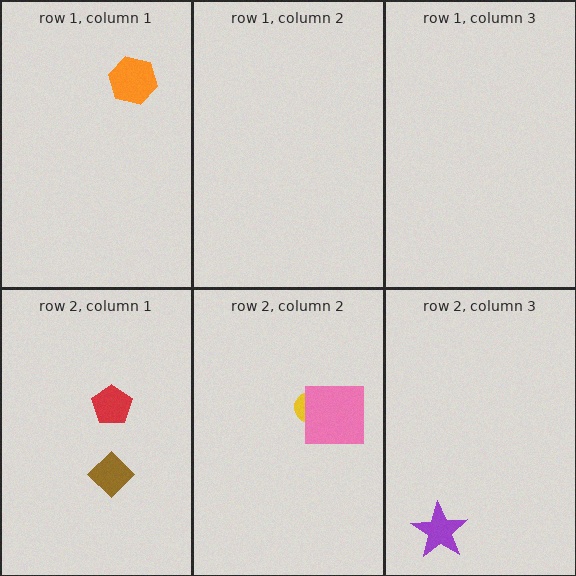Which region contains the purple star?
The row 2, column 3 region.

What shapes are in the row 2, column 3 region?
The purple star.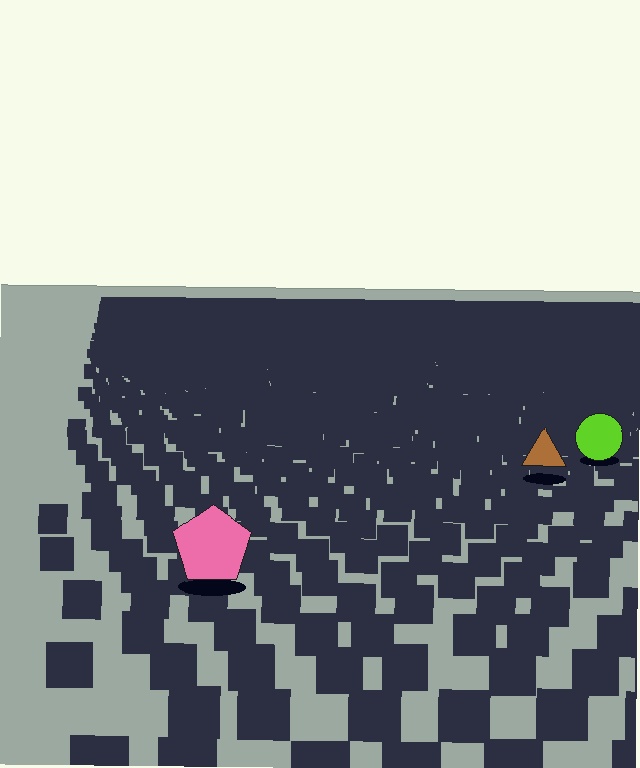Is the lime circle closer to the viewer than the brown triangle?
No. The brown triangle is closer — you can tell from the texture gradient: the ground texture is coarser near it.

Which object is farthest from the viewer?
The lime circle is farthest from the viewer. It appears smaller and the ground texture around it is denser.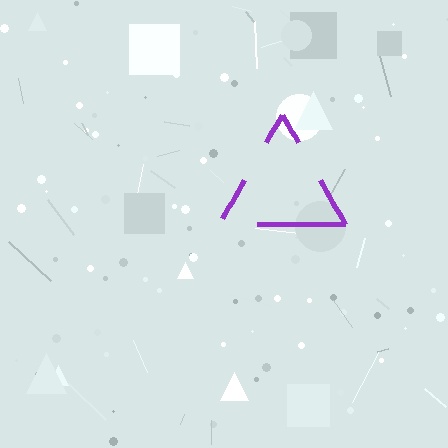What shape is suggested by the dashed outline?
The dashed outline suggests a triangle.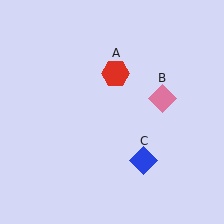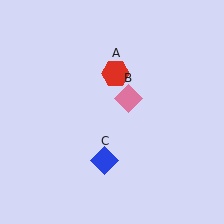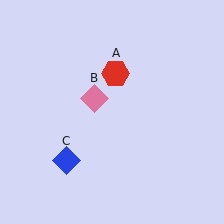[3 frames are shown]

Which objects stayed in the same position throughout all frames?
Red hexagon (object A) remained stationary.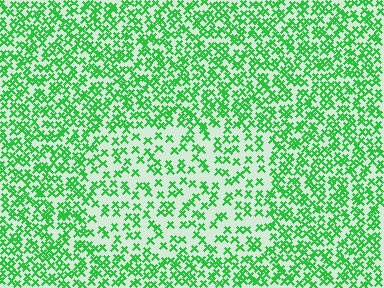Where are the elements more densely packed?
The elements are more densely packed outside the rectangle boundary.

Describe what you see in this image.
The image contains small green elements arranged at two different densities. A rectangle-shaped region is visible where the elements are less densely packed than the surrounding area.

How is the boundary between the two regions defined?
The boundary is defined by a change in element density (approximately 1.9x ratio). All elements are the same color, size, and shape.